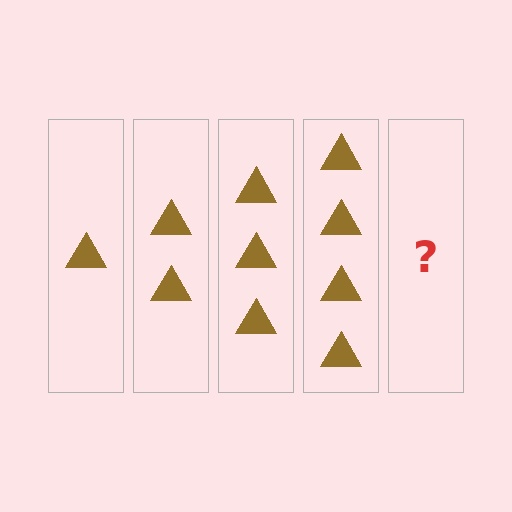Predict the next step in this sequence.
The next step is 5 triangles.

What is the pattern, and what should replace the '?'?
The pattern is that each step adds one more triangle. The '?' should be 5 triangles.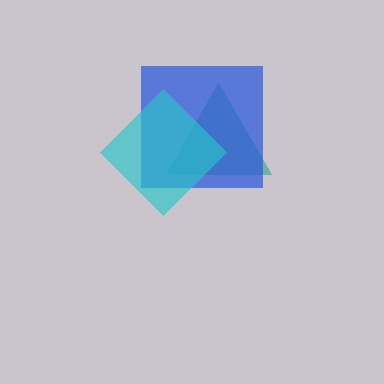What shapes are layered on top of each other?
The layered shapes are: a teal triangle, a blue square, a cyan diamond.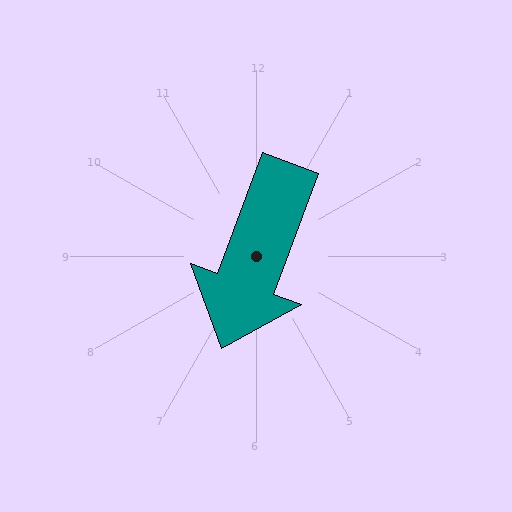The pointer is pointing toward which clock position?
Roughly 7 o'clock.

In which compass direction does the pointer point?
South.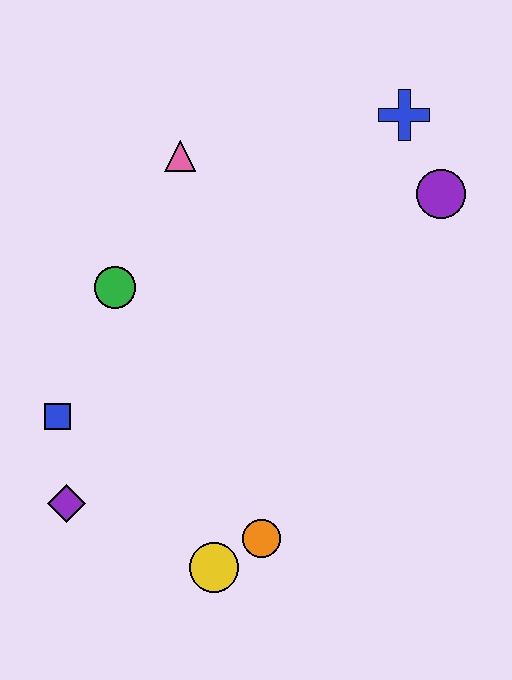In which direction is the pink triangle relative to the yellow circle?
The pink triangle is above the yellow circle.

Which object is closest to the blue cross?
The purple circle is closest to the blue cross.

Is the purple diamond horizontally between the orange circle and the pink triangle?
No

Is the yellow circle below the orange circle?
Yes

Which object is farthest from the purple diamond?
The blue cross is farthest from the purple diamond.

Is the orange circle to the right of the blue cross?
No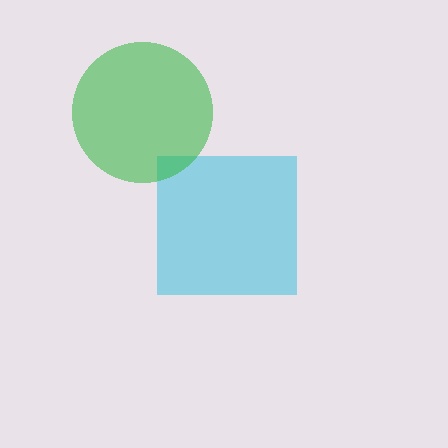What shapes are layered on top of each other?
The layered shapes are: a cyan square, a green circle.